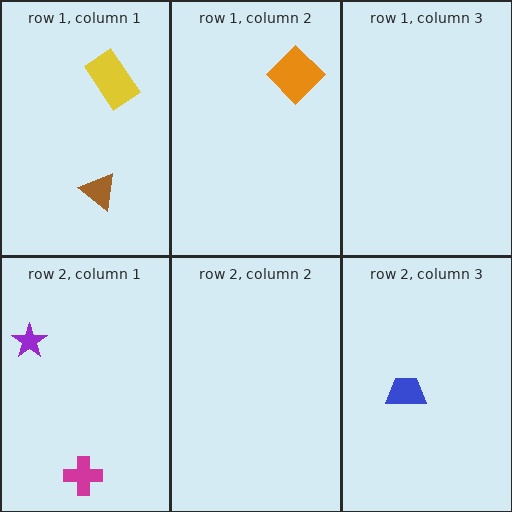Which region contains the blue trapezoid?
The row 2, column 3 region.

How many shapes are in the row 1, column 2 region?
1.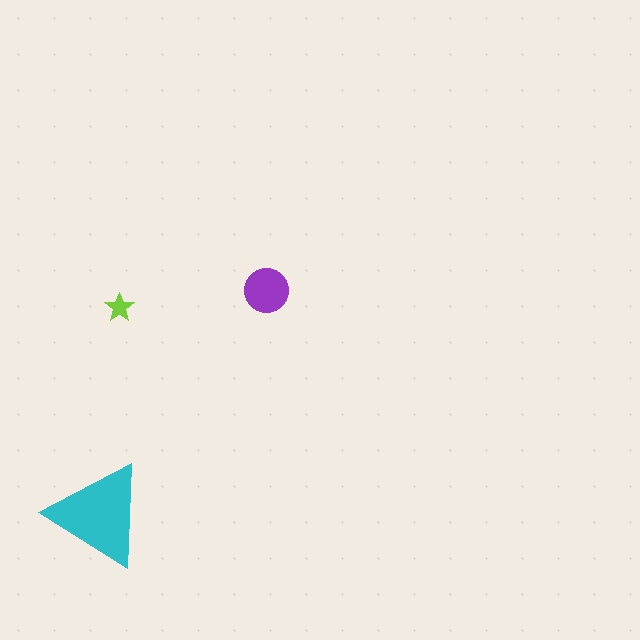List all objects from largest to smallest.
The cyan triangle, the purple circle, the lime star.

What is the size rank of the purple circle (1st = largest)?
2nd.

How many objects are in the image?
There are 3 objects in the image.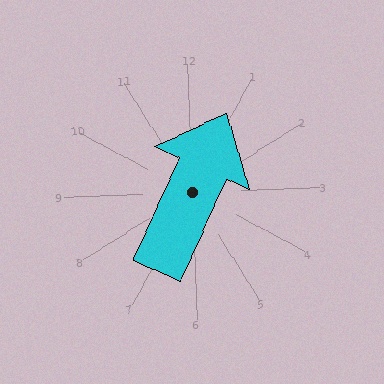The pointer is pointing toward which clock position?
Roughly 1 o'clock.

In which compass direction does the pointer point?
Northeast.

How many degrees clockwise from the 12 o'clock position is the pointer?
Approximately 26 degrees.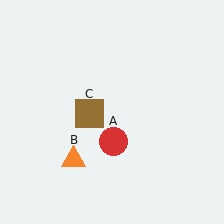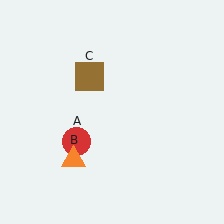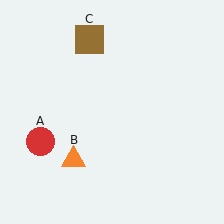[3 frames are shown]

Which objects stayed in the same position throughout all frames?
Orange triangle (object B) remained stationary.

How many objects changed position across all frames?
2 objects changed position: red circle (object A), brown square (object C).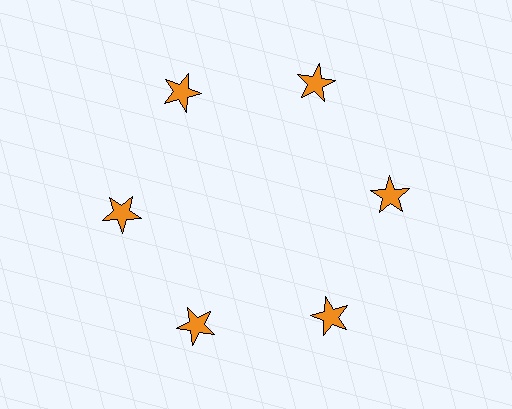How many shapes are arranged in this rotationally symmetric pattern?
There are 6 shapes, arranged in 6 groups of 1.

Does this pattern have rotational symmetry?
Yes, this pattern has 6-fold rotational symmetry. It looks the same after rotating 60 degrees around the center.